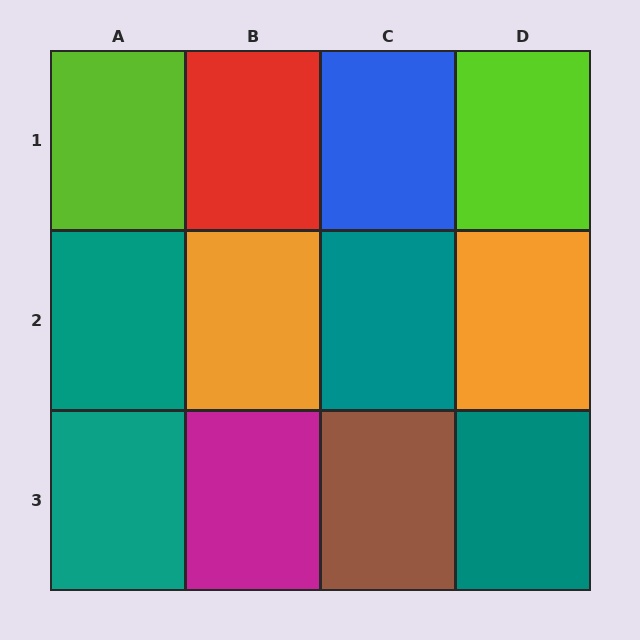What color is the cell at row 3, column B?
Magenta.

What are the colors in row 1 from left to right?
Lime, red, blue, lime.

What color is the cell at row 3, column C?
Brown.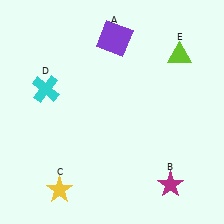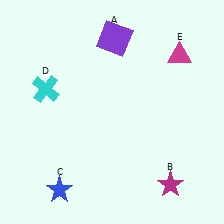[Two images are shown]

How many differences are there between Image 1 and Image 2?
There are 2 differences between the two images.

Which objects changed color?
C changed from yellow to blue. E changed from lime to magenta.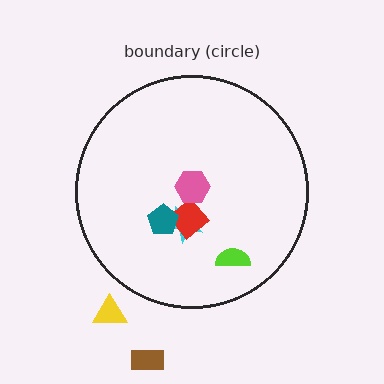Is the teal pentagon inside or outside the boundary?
Inside.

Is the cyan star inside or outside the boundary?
Inside.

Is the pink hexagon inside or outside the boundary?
Inside.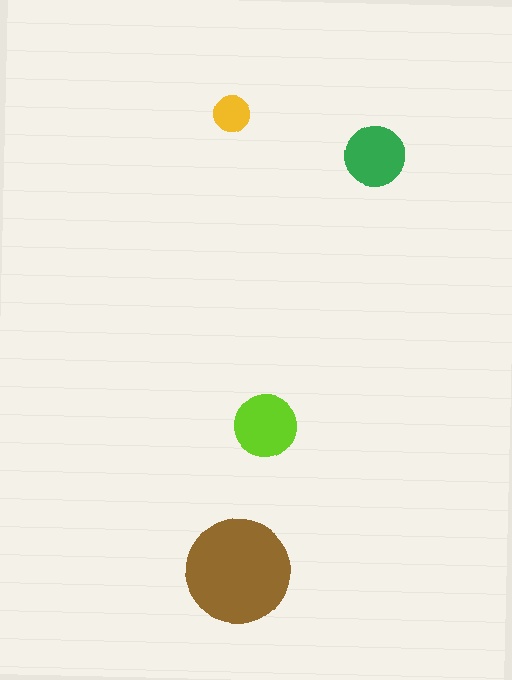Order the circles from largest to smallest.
the brown one, the lime one, the green one, the yellow one.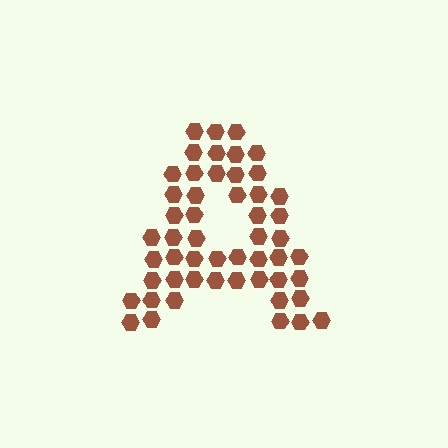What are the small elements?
The small elements are hexagons.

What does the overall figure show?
The overall figure shows the letter A.